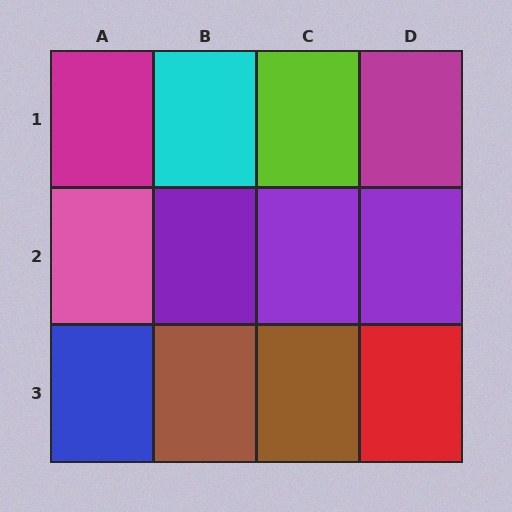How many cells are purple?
3 cells are purple.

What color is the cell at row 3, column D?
Red.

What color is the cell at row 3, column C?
Brown.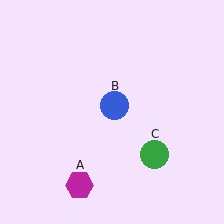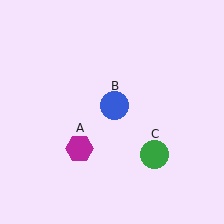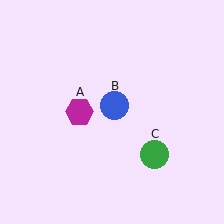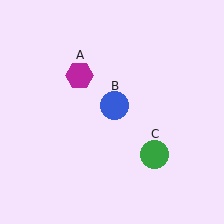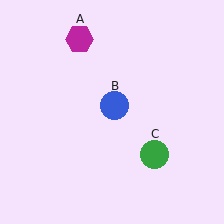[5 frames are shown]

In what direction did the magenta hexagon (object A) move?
The magenta hexagon (object A) moved up.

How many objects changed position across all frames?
1 object changed position: magenta hexagon (object A).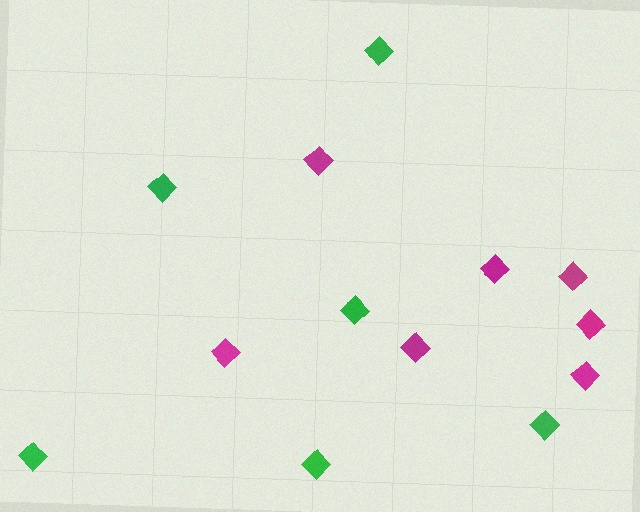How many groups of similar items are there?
There are 2 groups: one group of magenta diamonds (7) and one group of green diamonds (6).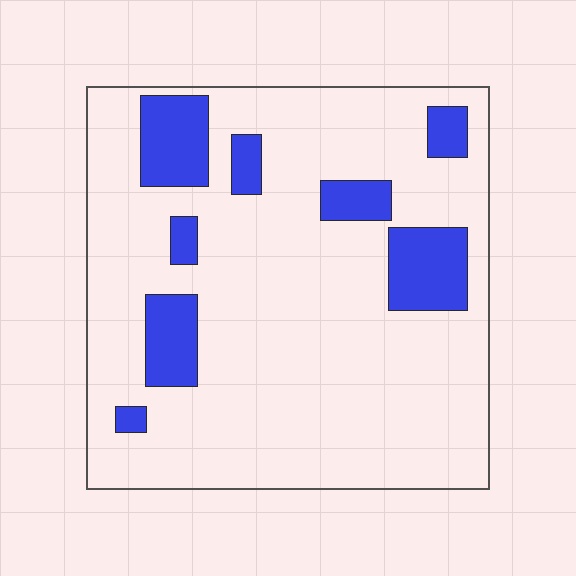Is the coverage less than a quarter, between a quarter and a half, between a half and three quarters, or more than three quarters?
Less than a quarter.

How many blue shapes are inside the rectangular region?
8.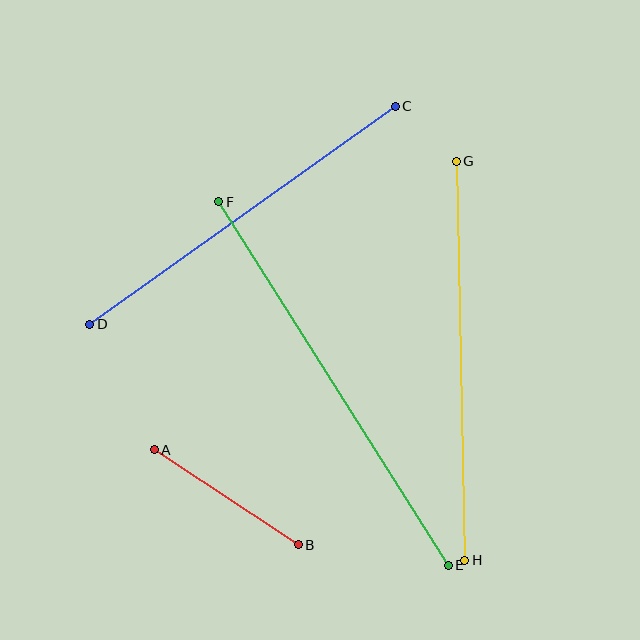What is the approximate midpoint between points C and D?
The midpoint is at approximately (243, 215) pixels.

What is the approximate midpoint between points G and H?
The midpoint is at approximately (461, 361) pixels.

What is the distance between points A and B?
The distance is approximately 172 pixels.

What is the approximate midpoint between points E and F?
The midpoint is at approximately (333, 384) pixels.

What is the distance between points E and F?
The distance is approximately 430 pixels.